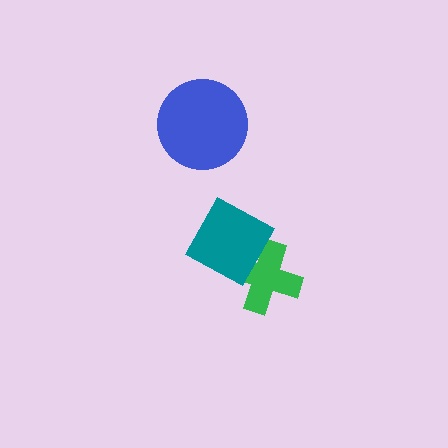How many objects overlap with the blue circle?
0 objects overlap with the blue circle.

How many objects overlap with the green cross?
1 object overlaps with the green cross.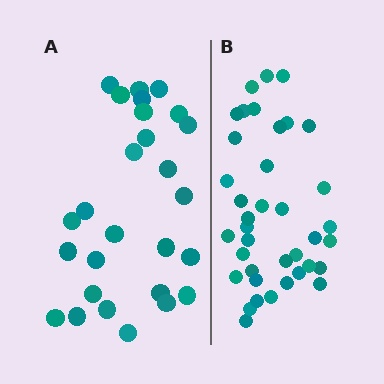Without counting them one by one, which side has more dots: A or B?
Region B (the right region) has more dots.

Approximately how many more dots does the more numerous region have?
Region B has roughly 12 or so more dots than region A.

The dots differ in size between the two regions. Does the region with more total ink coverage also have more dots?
No. Region A has more total ink coverage because its dots are larger, but region B actually contains more individual dots. Total area can be misleading — the number of items is what matters here.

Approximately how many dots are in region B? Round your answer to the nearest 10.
About 40 dots. (The exact count is 38, which rounds to 40.)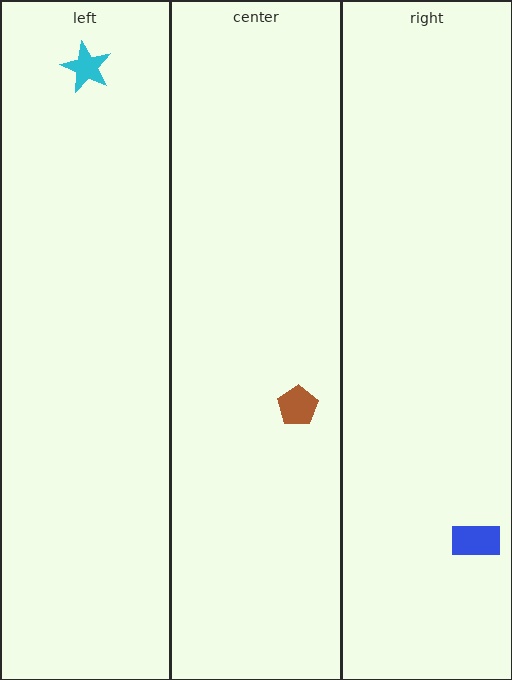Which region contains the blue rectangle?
The right region.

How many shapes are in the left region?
1.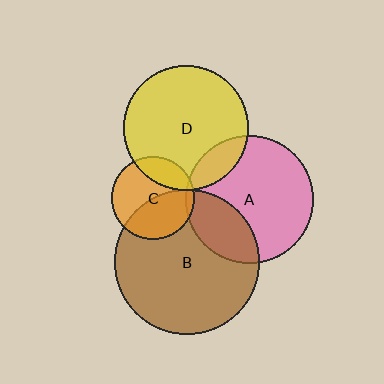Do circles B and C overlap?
Yes.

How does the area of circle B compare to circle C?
Approximately 3.1 times.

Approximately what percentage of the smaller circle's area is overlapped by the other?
Approximately 45%.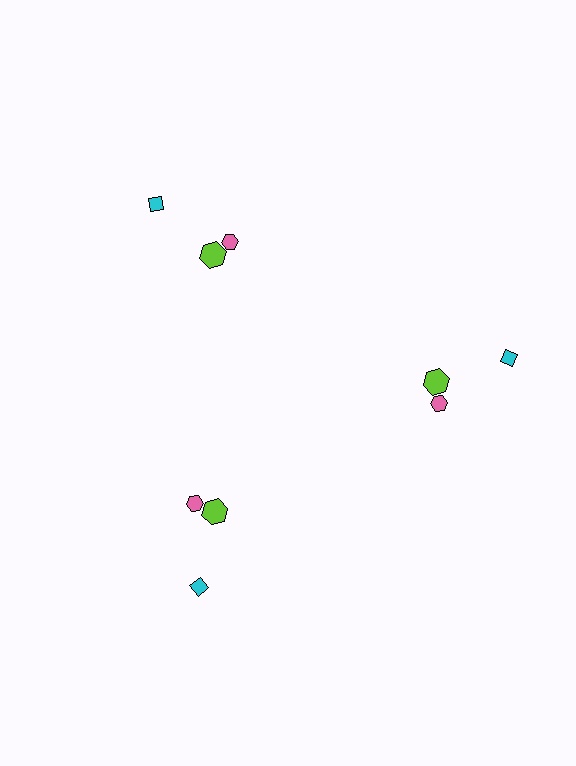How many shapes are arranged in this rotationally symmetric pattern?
There are 9 shapes, arranged in 3 groups of 3.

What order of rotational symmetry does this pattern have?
This pattern has 3-fold rotational symmetry.